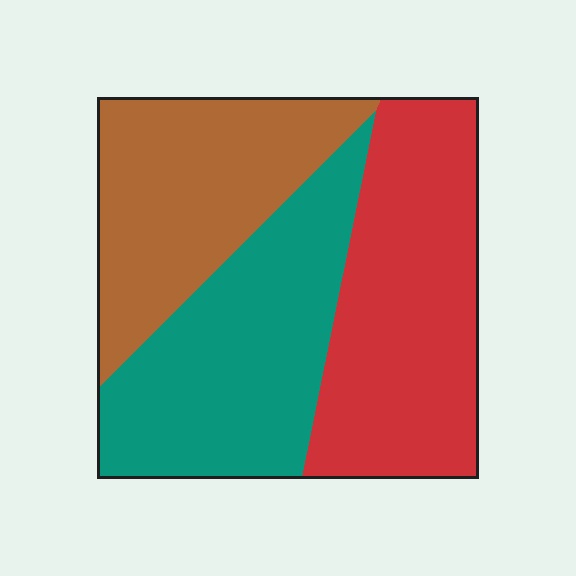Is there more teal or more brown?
Teal.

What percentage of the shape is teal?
Teal takes up between a quarter and a half of the shape.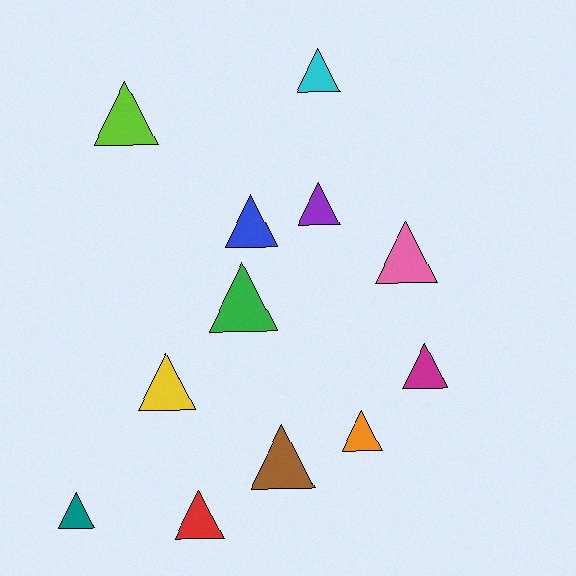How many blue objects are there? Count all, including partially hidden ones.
There is 1 blue object.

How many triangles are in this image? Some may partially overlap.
There are 12 triangles.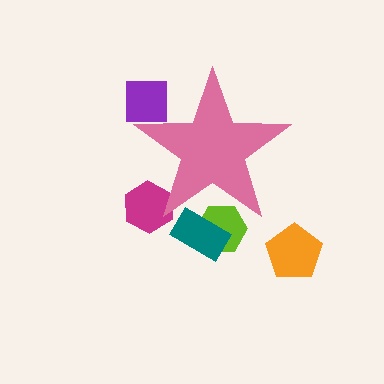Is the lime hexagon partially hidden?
Yes, the lime hexagon is partially hidden behind the pink star.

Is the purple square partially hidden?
Yes, the purple square is partially hidden behind the pink star.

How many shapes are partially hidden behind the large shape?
4 shapes are partially hidden.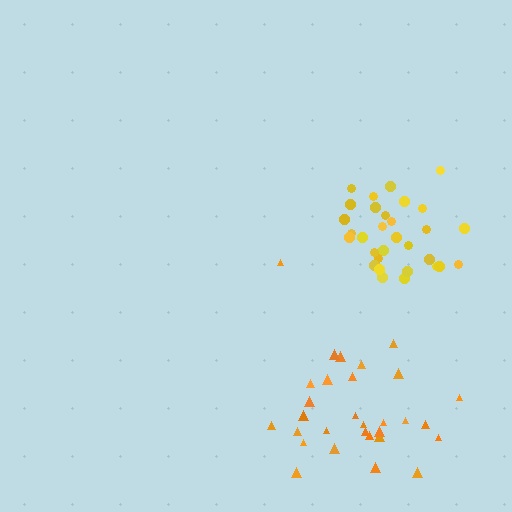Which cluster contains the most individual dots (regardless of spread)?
Yellow (31).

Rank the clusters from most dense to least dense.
yellow, orange.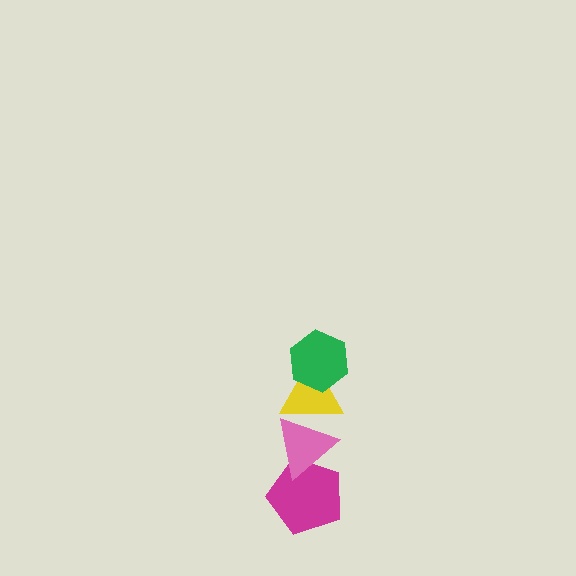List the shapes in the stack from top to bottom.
From top to bottom: the green hexagon, the yellow triangle, the pink triangle, the magenta pentagon.